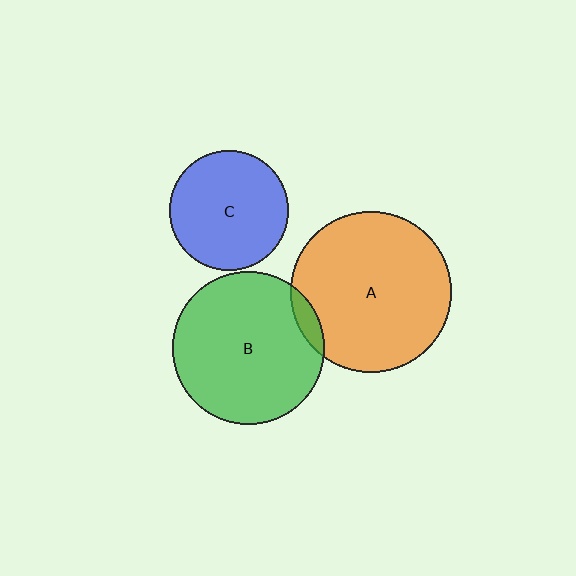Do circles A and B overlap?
Yes.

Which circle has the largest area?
Circle A (orange).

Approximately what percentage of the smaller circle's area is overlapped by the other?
Approximately 5%.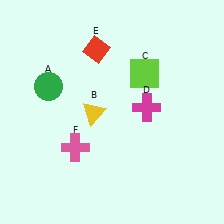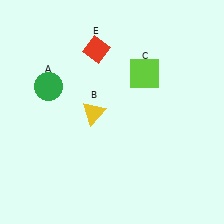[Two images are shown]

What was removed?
The magenta cross (D), the pink cross (F) were removed in Image 2.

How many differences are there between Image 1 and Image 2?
There are 2 differences between the two images.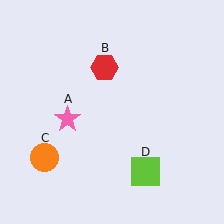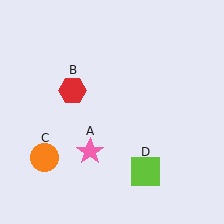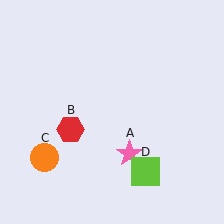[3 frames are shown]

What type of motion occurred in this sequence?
The pink star (object A), red hexagon (object B) rotated counterclockwise around the center of the scene.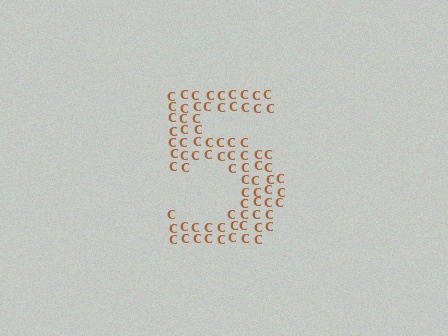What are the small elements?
The small elements are letter C's.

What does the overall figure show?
The overall figure shows the digit 5.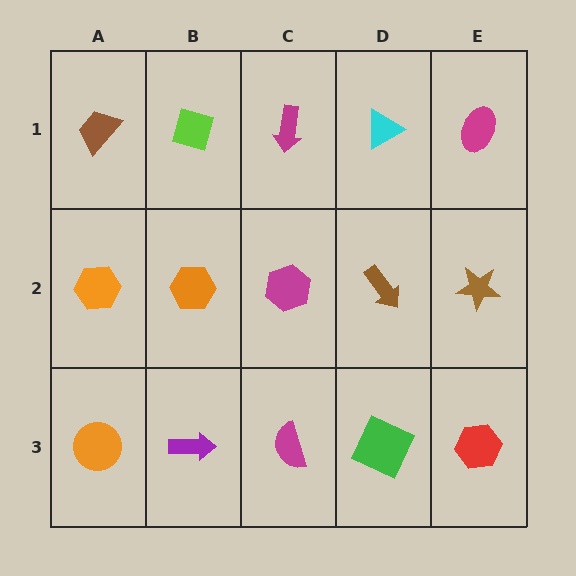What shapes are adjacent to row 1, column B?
An orange hexagon (row 2, column B), a brown trapezoid (row 1, column A), a magenta arrow (row 1, column C).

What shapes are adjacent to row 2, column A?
A brown trapezoid (row 1, column A), an orange circle (row 3, column A), an orange hexagon (row 2, column B).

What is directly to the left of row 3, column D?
A magenta semicircle.